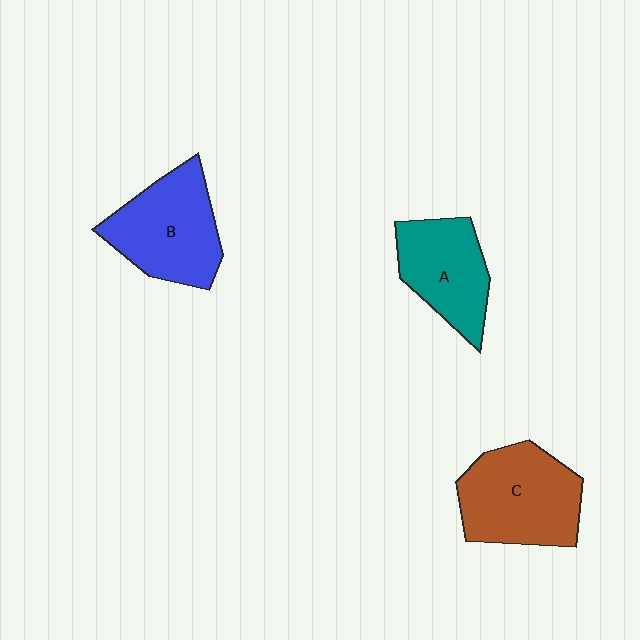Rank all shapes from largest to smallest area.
From largest to smallest: C (brown), B (blue), A (teal).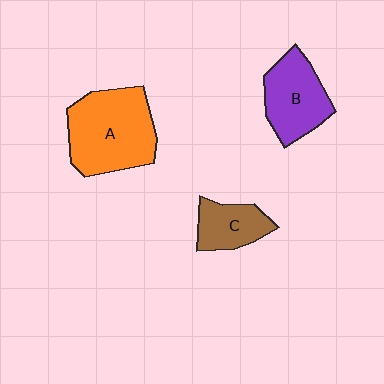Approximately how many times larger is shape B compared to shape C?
Approximately 1.5 times.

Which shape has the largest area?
Shape A (orange).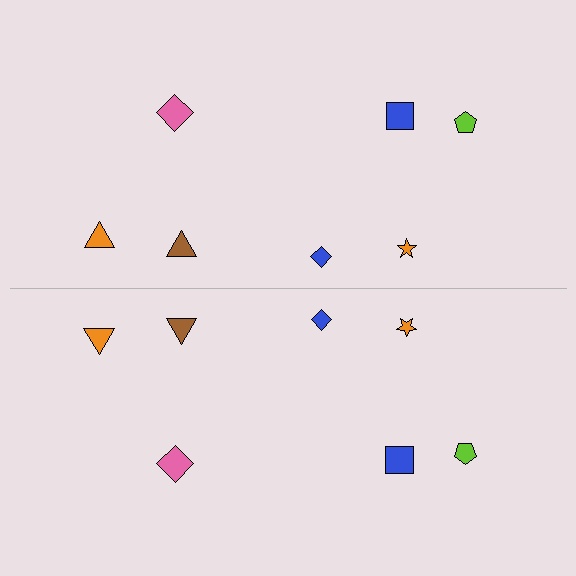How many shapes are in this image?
There are 14 shapes in this image.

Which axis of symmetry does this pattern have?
The pattern has a horizontal axis of symmetry running through the center of the image.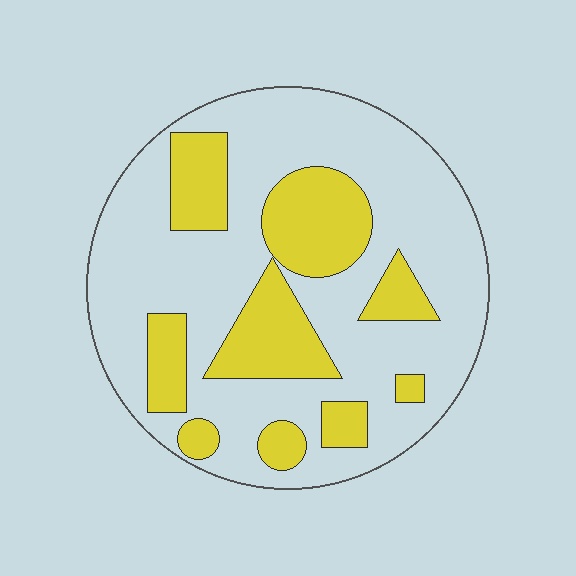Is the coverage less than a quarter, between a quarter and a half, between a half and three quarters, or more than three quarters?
Between a quarter and a half.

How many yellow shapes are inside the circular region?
9.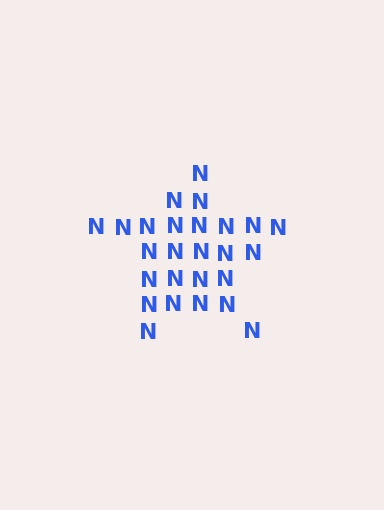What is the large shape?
The large shape is a star.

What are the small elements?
The small elements are letter N's.